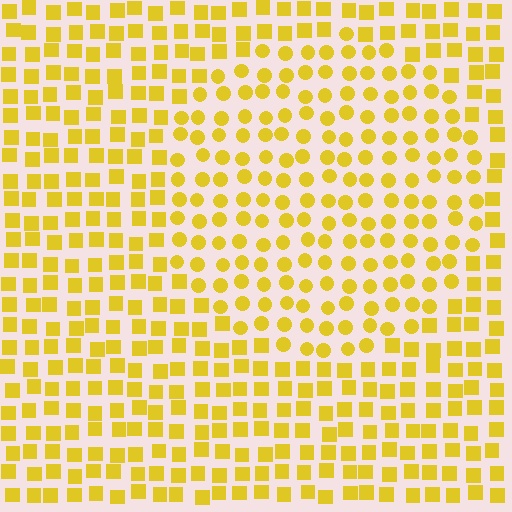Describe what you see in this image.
The image is filled with small yellow elements arranged in a uniform grid. A circle-shaped region contains circles, while the surrounding area contains squares. The boundary is defined purely by the change in element shape.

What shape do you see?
I see a circle.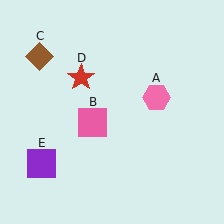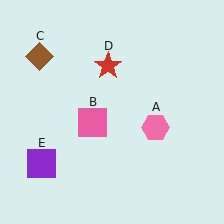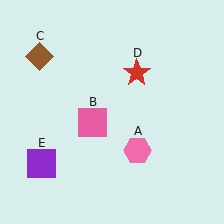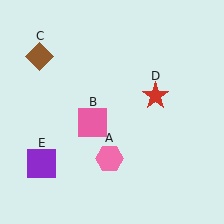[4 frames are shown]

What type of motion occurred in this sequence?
The pink hexagon (object A), red star (object D) rotated clockwise around the center of the scene.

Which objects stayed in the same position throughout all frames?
Pink square (object B) and brown diamond (object C) and purple square (object E) remained stationary.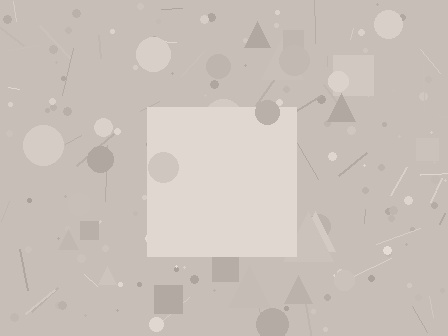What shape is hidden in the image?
A square is hidden in the image.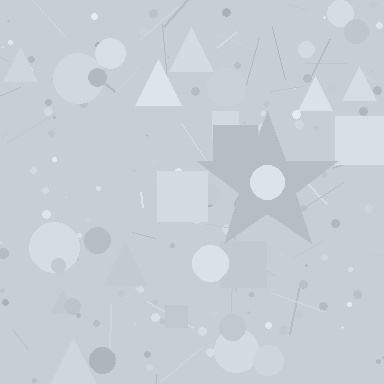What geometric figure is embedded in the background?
A star is embedded in the background.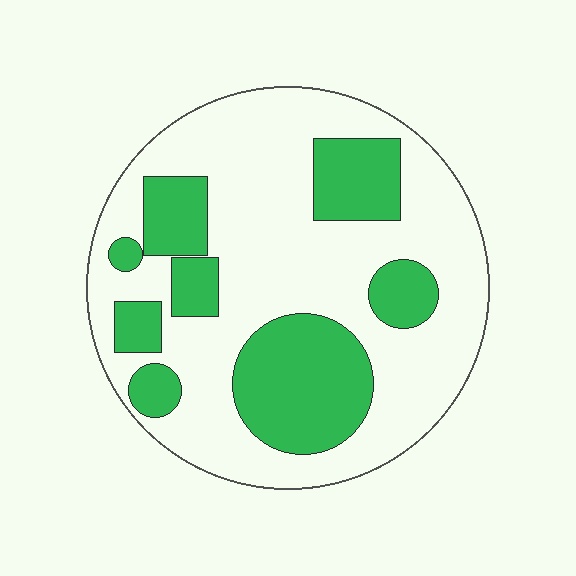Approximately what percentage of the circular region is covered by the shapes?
Approximately 30%.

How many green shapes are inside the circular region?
8.